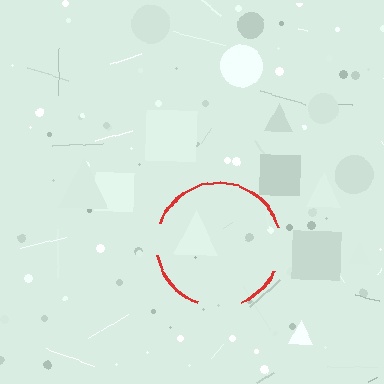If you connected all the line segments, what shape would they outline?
They would outline a circle.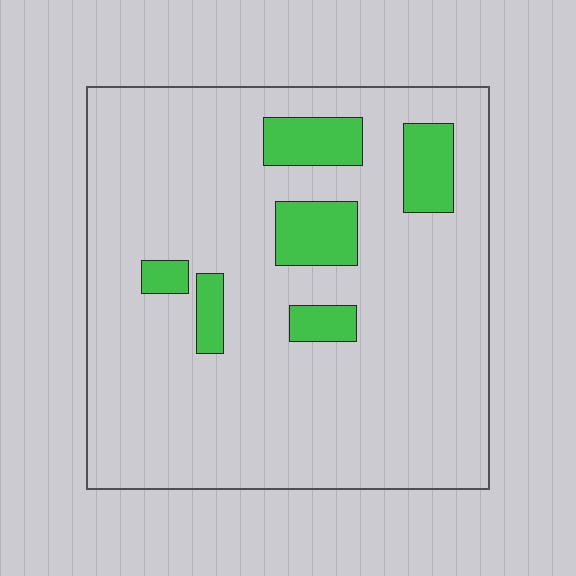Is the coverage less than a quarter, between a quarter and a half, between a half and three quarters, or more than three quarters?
Less than a quarter.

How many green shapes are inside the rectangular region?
6.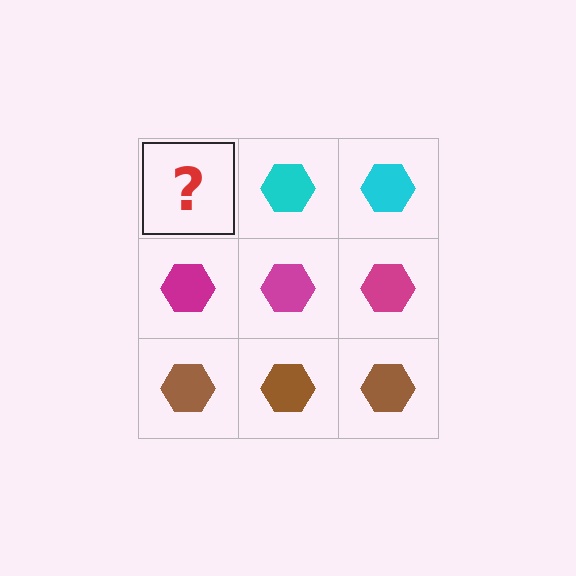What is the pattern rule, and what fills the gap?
The rule is that each row has a consistent color. The gap should be filled with a cyan hexagon.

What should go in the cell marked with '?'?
The missing cell should contain a cyan hexagon.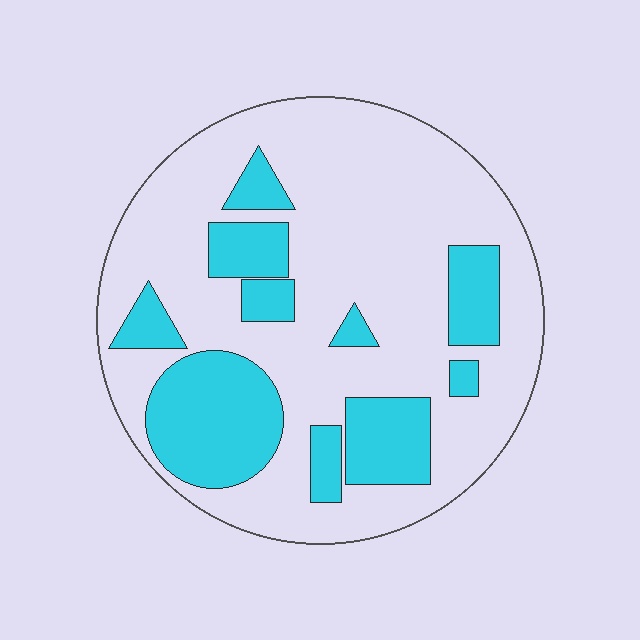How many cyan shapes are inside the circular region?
10.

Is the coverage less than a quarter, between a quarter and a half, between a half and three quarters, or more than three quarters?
Between a quarter and a half.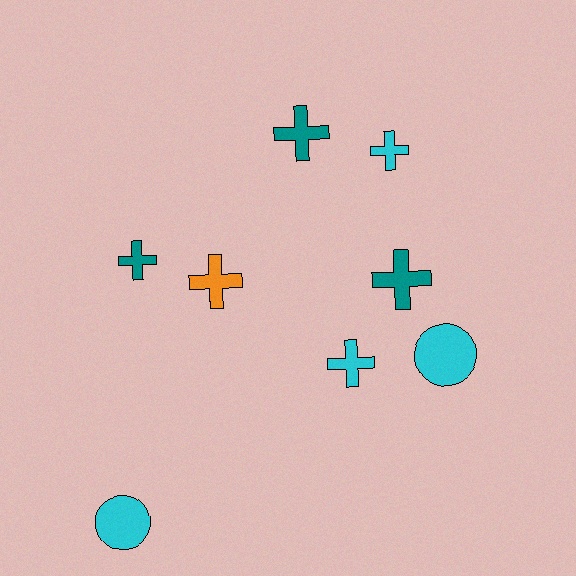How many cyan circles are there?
There are 2 cyan circles.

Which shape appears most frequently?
Cross, with 6 objects.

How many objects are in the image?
There are 8 objects.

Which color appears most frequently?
Cyan, with 4 objects.